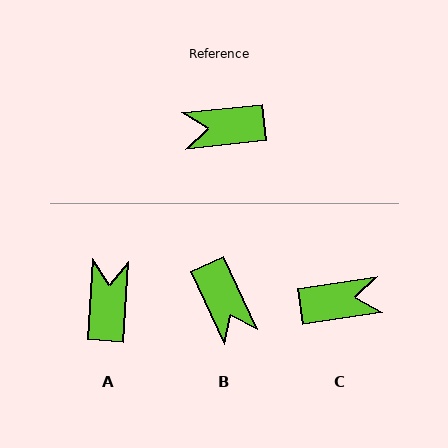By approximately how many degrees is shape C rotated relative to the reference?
Approximately 177 degrees clockwise.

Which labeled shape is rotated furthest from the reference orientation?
C, about 177 degrees away.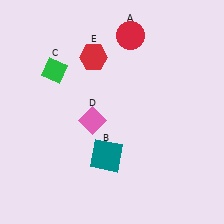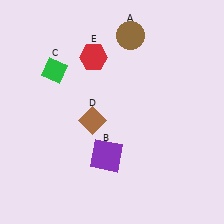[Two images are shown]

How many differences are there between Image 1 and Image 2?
There are 3 differences between the two images.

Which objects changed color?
A changed from red to brown. B changed from teal to purple. D changed from pink to brown.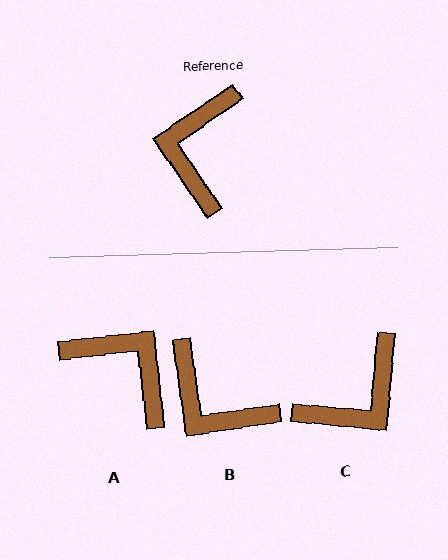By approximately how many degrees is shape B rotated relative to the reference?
Approximately 64 degrees counter-clockwise.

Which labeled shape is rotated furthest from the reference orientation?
C, about 141 degrees away.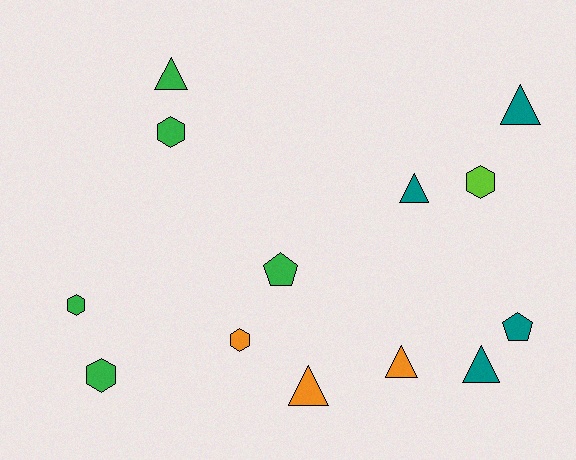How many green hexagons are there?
There are 3 green hexagons.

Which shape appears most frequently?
Triangle, with 6 objects.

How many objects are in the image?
There are 13 objects.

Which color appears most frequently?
Green, with 5 objects.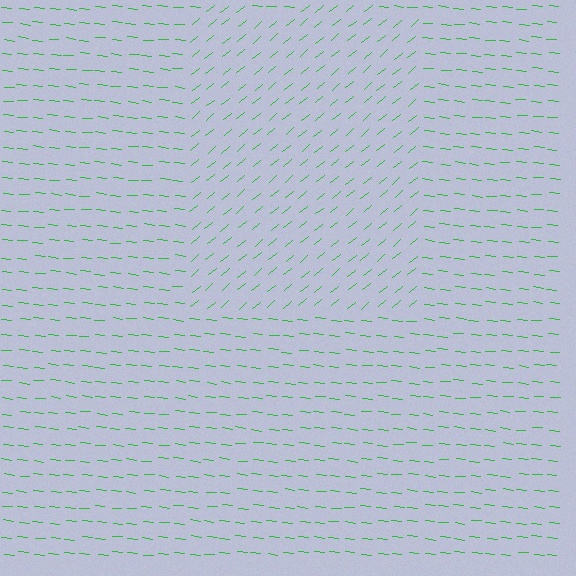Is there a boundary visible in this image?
Yes, there is a texture boundary formed by a change in line orientation.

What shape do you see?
I see a rectangle.